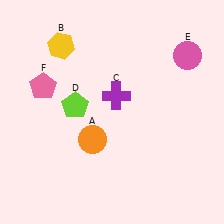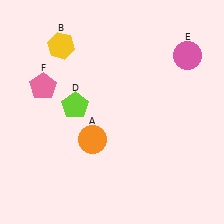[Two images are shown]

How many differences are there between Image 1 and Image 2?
There is 1 difference between the two images.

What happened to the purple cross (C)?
The purple cross (C) was removed in Image 2. It was in the top-right area of Image 1.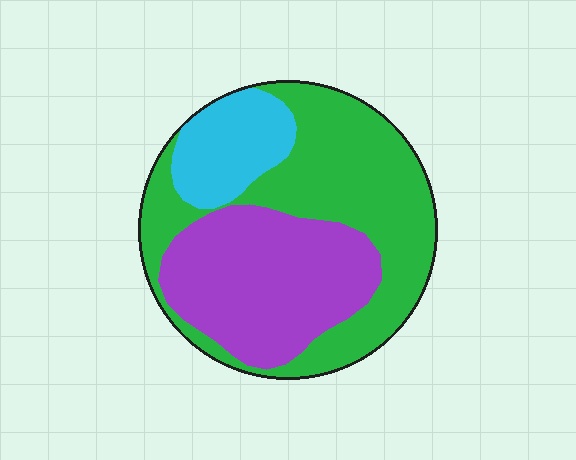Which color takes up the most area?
Green, at roughly 50%.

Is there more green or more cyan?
Green.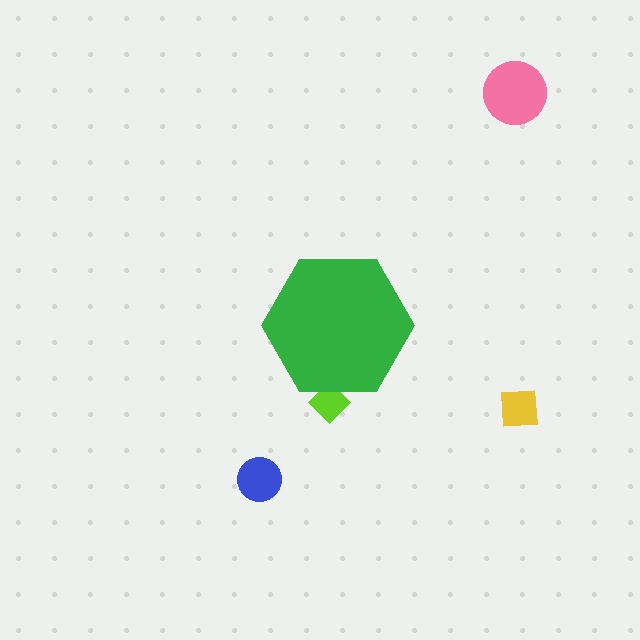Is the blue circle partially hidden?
No, the blue circle is fully visible.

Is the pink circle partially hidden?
No, the pink circle is fully visible.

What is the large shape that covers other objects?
A green hexagon.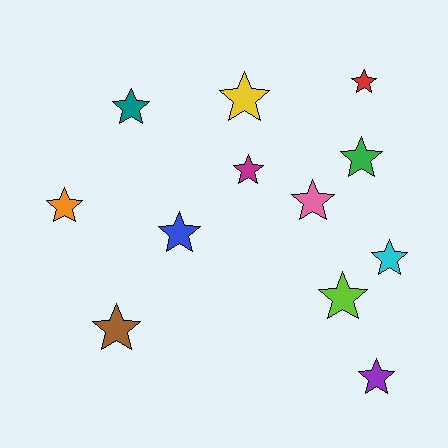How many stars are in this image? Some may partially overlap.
There are 12 stars.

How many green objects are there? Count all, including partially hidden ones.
There is 1 green object.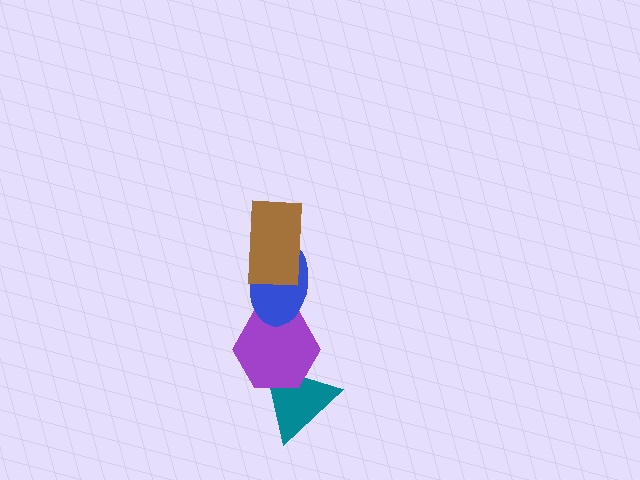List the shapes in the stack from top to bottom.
From top to bottom: the brown rectangle, the blue ellipse, the purple hexagon, the teal triangle.